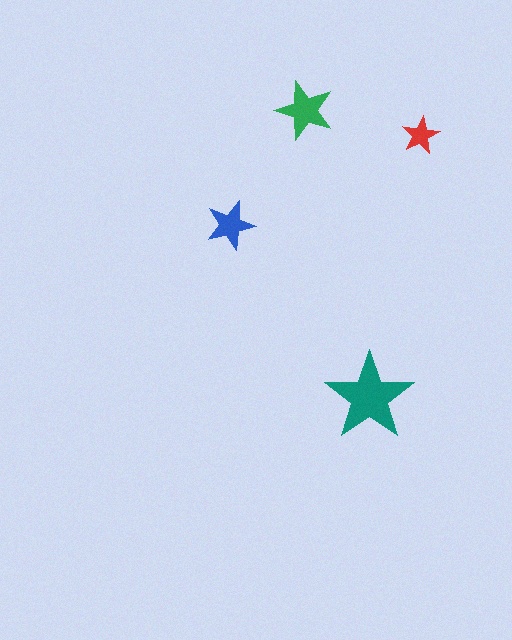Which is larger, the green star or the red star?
The green one.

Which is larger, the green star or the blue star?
The green one.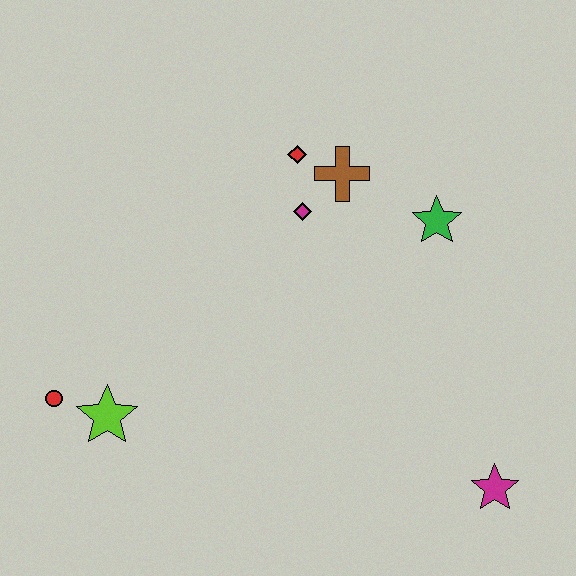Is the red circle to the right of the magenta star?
No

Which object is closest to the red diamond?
The brown cross is closest to the red diamond.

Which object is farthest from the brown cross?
The red circle is farthest from the brown cross.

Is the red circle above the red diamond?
No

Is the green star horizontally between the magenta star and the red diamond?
Yes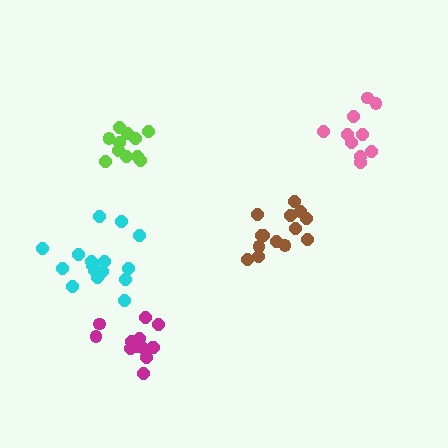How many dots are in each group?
Group 1: 13 dots, Group 2: 11 dots, Group 3: 16 dots, Group 4: 14 dots, Group 5: 10 dots (64 total).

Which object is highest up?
The pink cluster is topmost.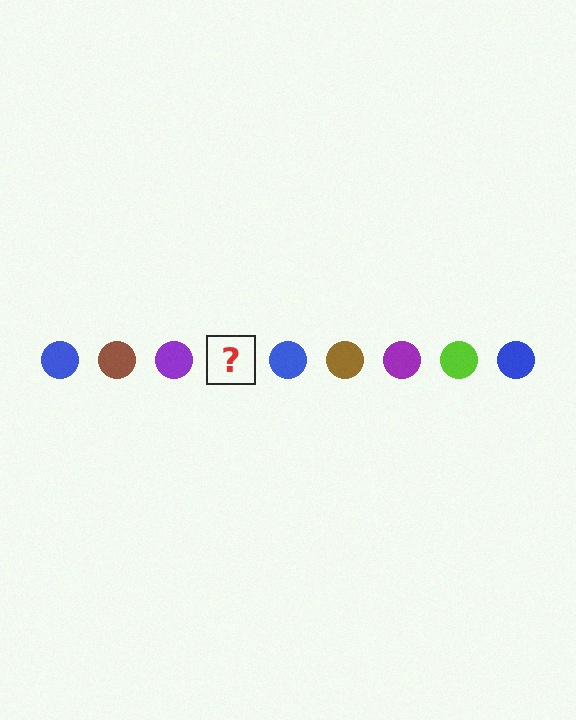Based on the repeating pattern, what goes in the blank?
The blank should be a lime circle.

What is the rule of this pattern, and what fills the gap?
The rule is that the pattern cycles through blue, brown, purple, lime circles. The gap should be filled with a lime circle.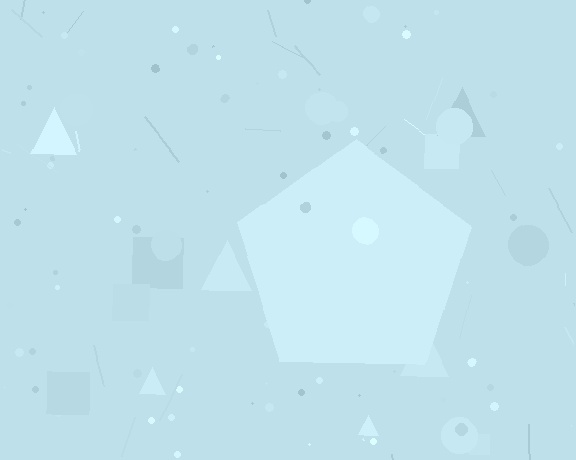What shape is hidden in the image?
A pentagon is hidden in the image.